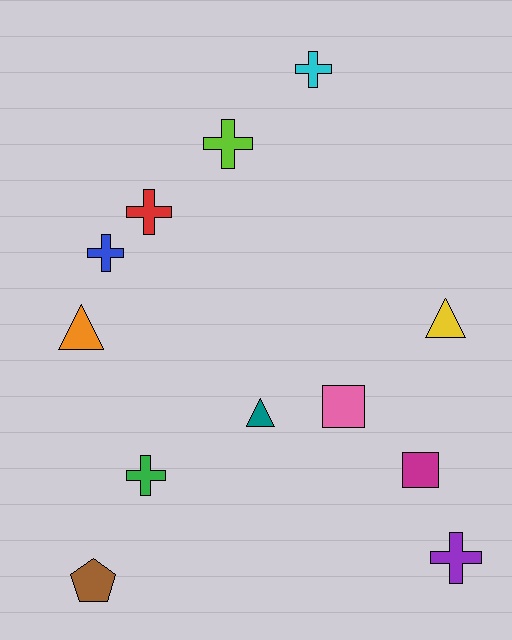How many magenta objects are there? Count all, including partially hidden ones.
There is 1 magenta object.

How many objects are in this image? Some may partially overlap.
There are 12 objects.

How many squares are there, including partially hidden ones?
There are 2 squares.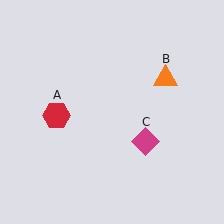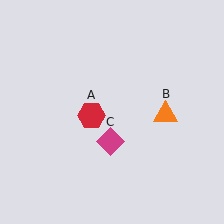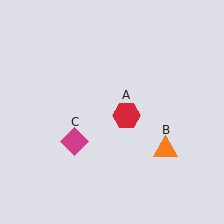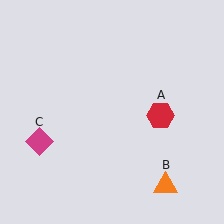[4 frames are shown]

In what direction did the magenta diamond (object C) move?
The magenta diamond (object C) moved left.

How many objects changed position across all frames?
3 objects changed position: red hexagon (object A), orange triangle (object B), magenta diamond (object C).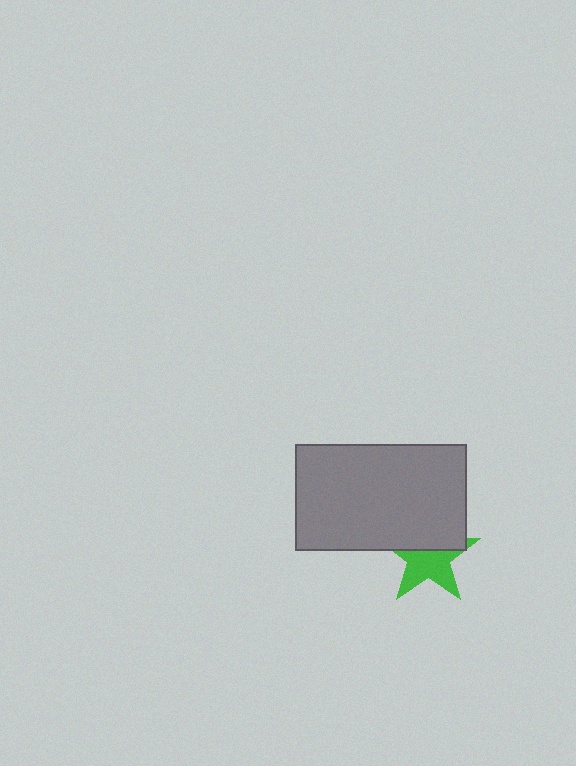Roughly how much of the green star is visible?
About half of it is visible (roughly 55%).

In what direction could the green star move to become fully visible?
The green star could move down. That would shift it out from behind the gray rectangle entirely.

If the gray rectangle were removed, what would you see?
You would see the complete green star.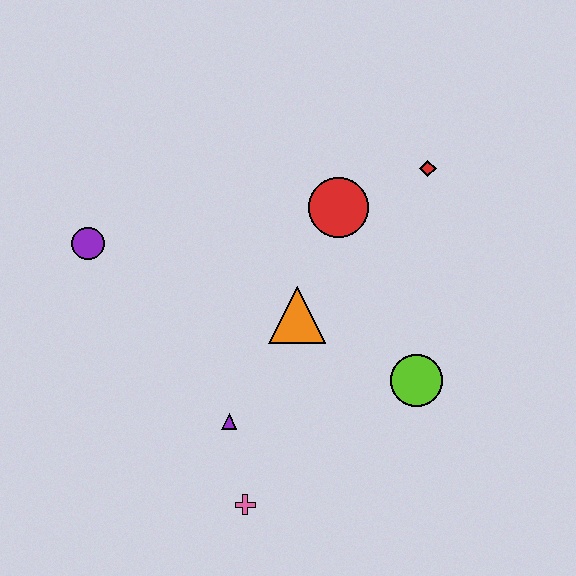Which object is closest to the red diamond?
The red circle is closest to the red diamond.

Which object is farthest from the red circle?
The pink cross is farthest from the red circle.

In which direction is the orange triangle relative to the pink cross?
The orange triangle is above the pink cross.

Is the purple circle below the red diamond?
Yes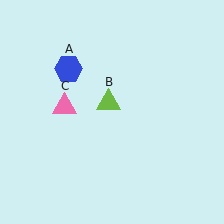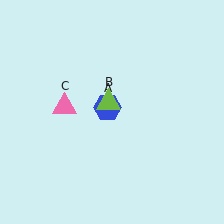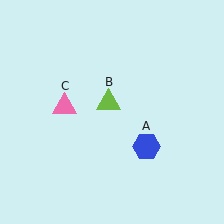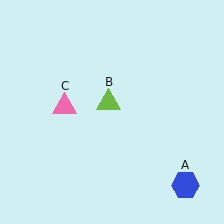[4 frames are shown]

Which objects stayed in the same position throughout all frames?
Lime triangle (object B) and pink triangle (object C) remained stationary.